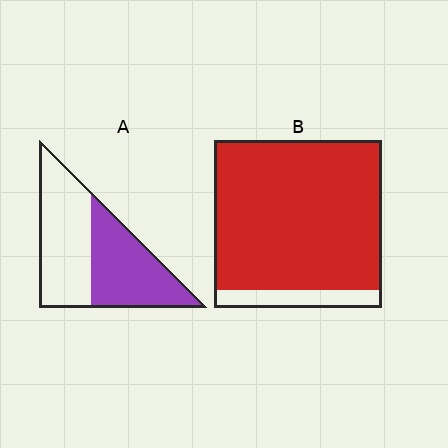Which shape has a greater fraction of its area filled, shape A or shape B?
Shape B.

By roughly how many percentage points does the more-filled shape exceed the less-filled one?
By roughly 40 percentage points (B over A).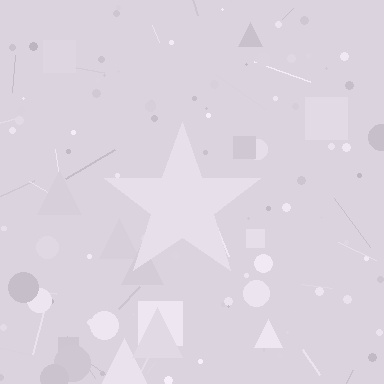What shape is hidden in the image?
A star is hidden in the image.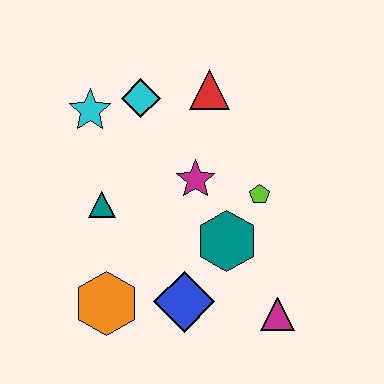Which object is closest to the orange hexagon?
The blue diamond is closest to the orange hexagon.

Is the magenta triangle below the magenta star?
Yes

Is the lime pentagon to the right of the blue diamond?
Yes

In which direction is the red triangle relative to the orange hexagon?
The red triangle is above the orange hexagon.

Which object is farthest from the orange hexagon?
The red triangle is farthest from the orange hexagon.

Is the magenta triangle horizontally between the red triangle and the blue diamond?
No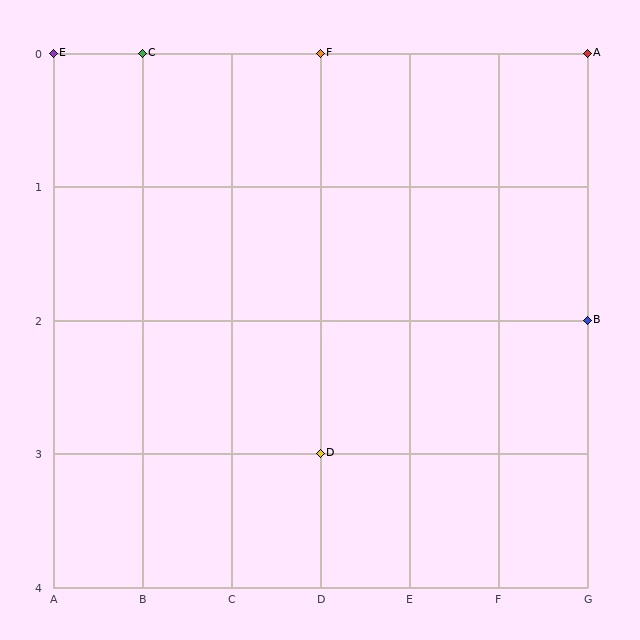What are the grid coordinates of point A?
Point A is at grid coordinates (G, 0).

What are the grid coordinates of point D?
Point D is at grid coordinates (D, 3).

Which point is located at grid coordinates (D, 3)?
Point D is at (D, 3).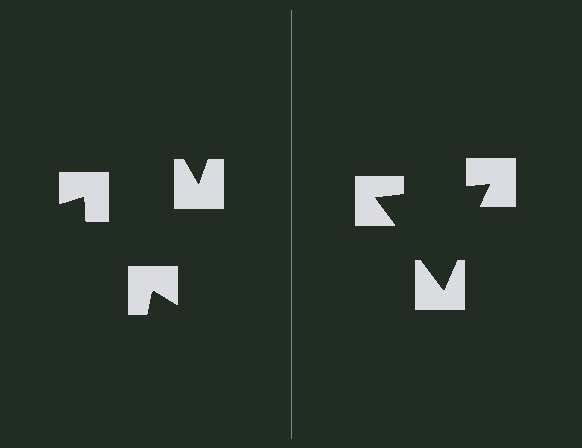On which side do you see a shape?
An illusory triangle appears on the right side. On the left side the wedge cuts are rotated, so no coherent shape forms.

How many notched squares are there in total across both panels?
6 — 3 on each side.